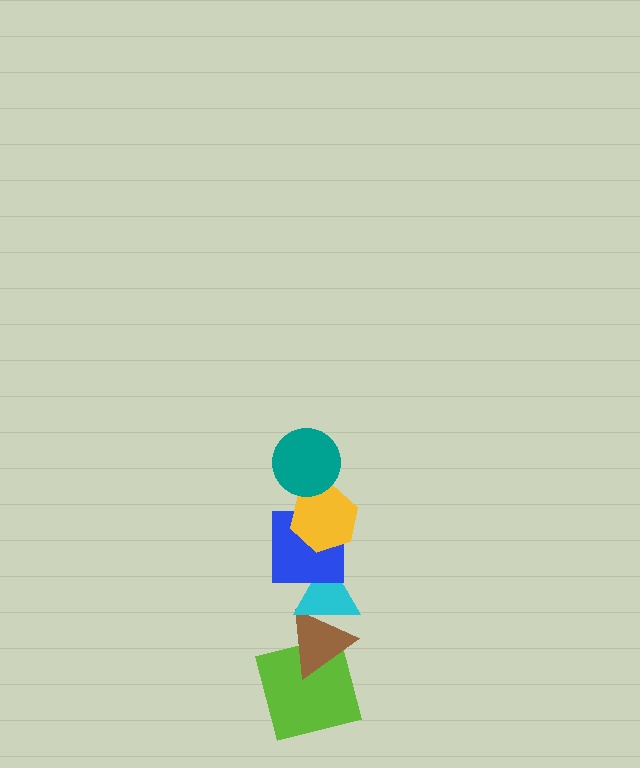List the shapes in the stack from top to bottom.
From top to bottom: the teal circle, the yellow hexagon, the blue square, the cyan triangle, the brown triangle, the lime square.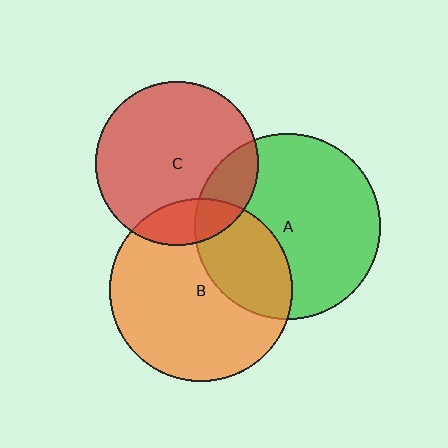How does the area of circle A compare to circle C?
Approximately 1.3 times.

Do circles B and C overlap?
Yes.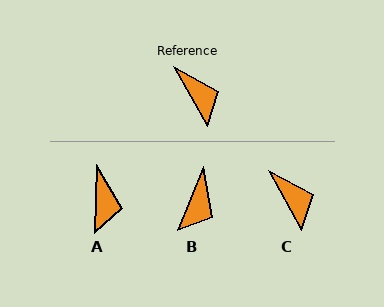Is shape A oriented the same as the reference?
No, it is off by about 31 degrees.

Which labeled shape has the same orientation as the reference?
C.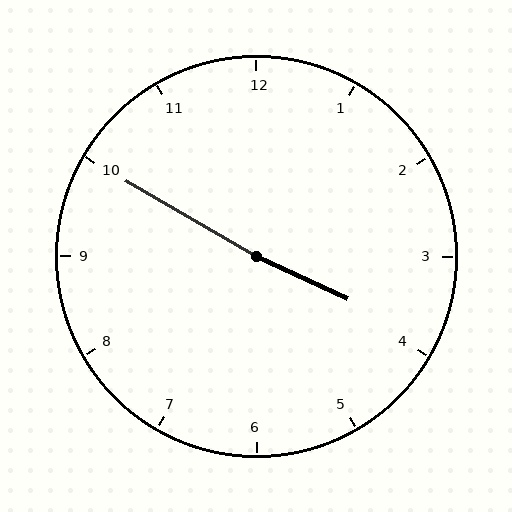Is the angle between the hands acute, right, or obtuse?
It is obtuse.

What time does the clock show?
3:50.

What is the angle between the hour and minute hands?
Approximately 175 degrees.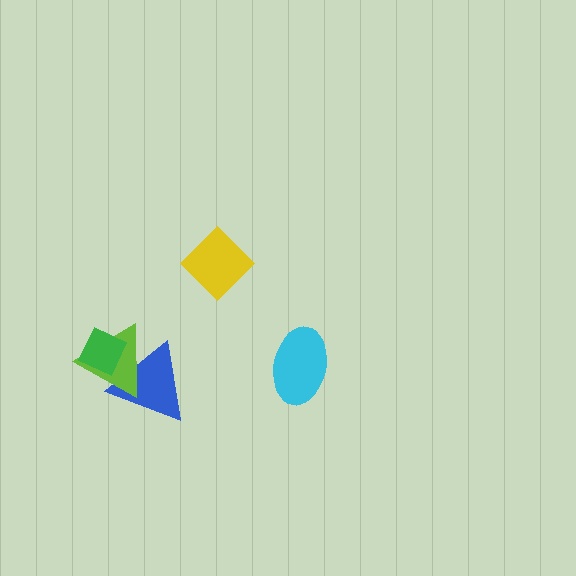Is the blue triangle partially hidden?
Yes, it is partially covered by another shape.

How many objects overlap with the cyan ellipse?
0 objects overlap with the cyan ellipse.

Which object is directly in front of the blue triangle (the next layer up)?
The lime triangle is directly in front of the blue triangle.